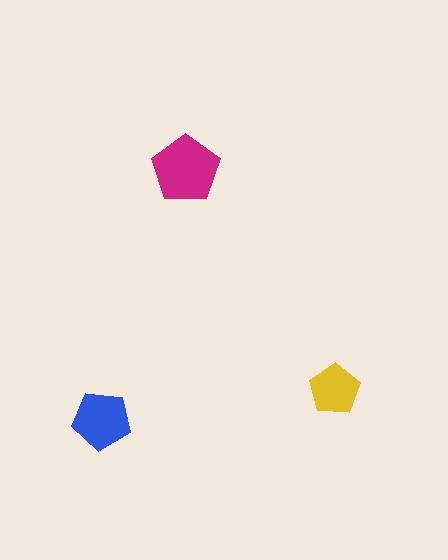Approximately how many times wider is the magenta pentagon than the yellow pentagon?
About 1.5 times wider.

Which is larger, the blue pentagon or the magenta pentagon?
The magenta one.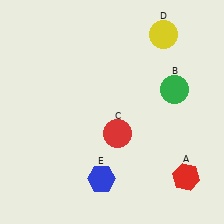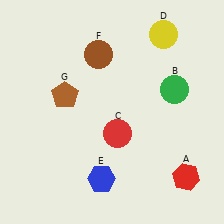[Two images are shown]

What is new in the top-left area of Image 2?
A brown pentagon (G) was added in the top-left area of Image 2.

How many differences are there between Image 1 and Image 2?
There are 2 differences between the two images.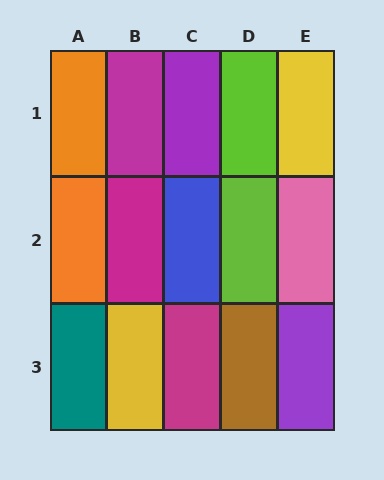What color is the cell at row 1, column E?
Yellow.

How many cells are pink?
1 cell is pink.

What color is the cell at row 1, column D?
Lime.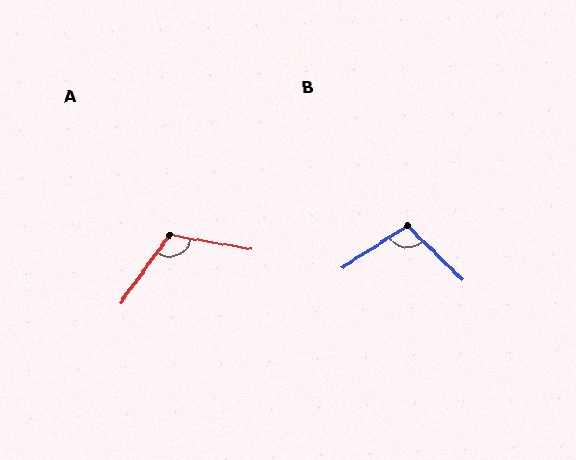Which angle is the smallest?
B, at approximately 103 degrees.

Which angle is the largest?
A, at approximately 116 degrees.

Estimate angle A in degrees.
Approximately 116 degrees.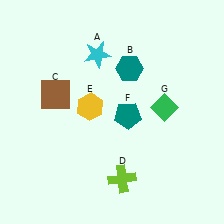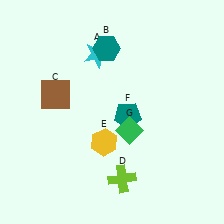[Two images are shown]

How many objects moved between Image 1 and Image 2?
3 objects moved between the two images.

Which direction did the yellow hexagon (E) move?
The yellow hexagon (E) moved down.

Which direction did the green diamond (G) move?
The green diamond (G) moved left.